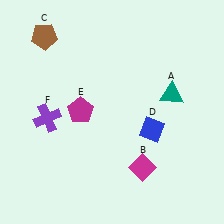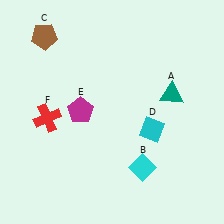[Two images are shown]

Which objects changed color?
B changed from magenta to cyan. D changed from blue to cyan. F changed from purple to red.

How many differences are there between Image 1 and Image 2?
There are 3 differences between the two images.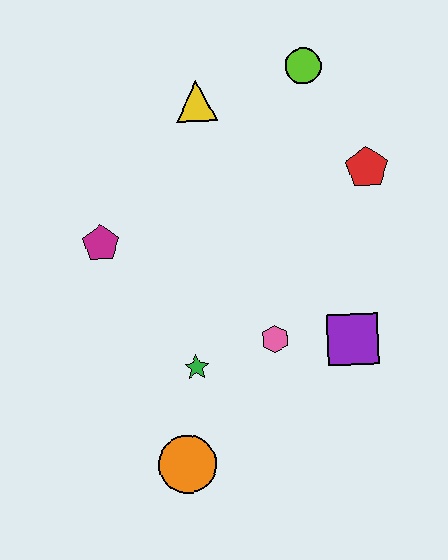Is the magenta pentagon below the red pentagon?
Yes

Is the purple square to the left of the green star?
No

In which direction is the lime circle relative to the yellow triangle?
The lime circle is to the right of the yellow triangle.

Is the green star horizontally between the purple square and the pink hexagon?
No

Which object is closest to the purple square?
The pink hexagon is closest to the purple square.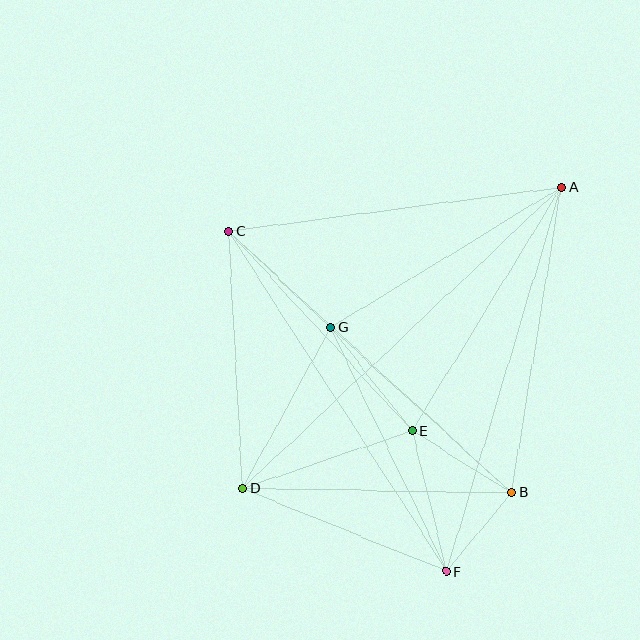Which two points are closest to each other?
Points B and F are closest to each other.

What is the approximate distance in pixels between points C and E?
The distance between C and E is approximately 271 pixels.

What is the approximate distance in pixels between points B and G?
The distance between B and G is approximately 245 pixels.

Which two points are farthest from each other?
Points A and D are farthest from each other.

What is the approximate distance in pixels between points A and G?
The distance between A and G is approximately 270 pixels.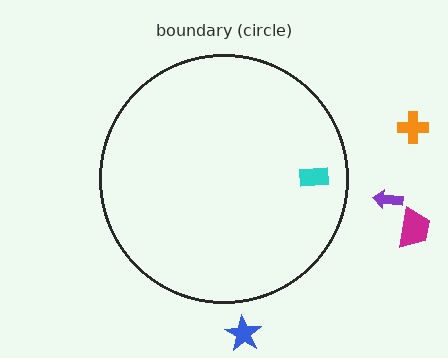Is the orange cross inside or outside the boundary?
Outside.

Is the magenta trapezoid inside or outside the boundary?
Outside.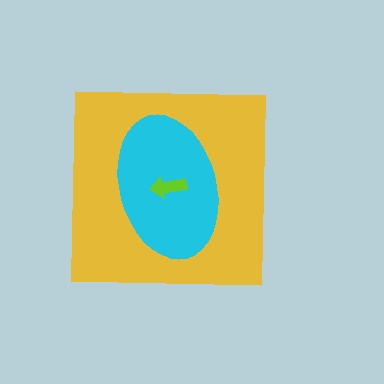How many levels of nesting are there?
3.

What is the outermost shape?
The yellow square.